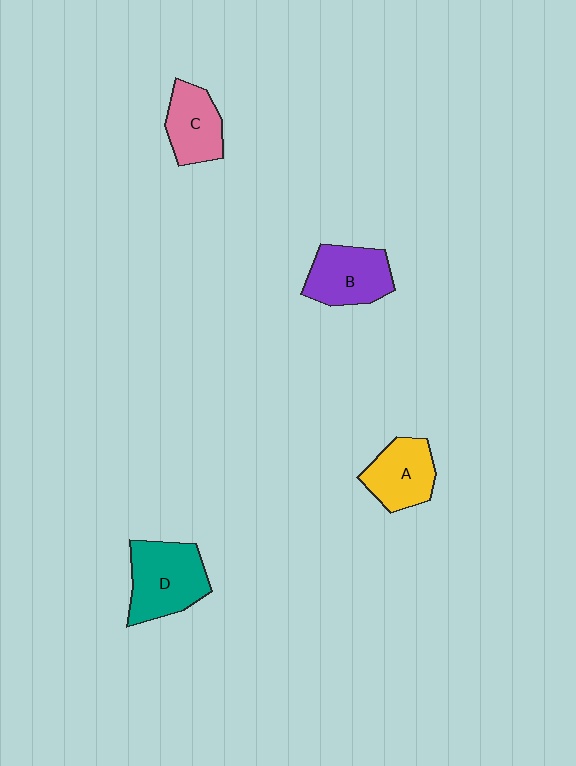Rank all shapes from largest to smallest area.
From largest to smallest: D (teal), B (purple), A (yellow), C (pink).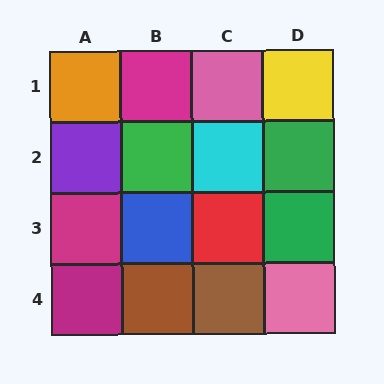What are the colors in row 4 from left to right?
Magenta, brown, brown, pink.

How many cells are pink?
2 cells are pink.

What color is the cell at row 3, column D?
Green.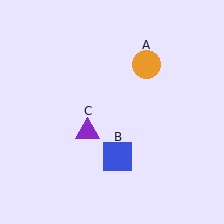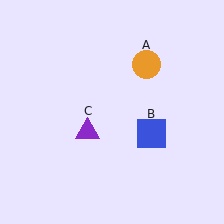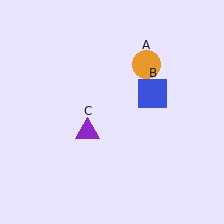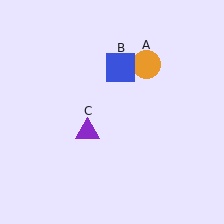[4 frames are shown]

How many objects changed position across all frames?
1 object changed position: blue square (object B).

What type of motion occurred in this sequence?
The blue square (object B) rotated counterclockwise around the center of the scene.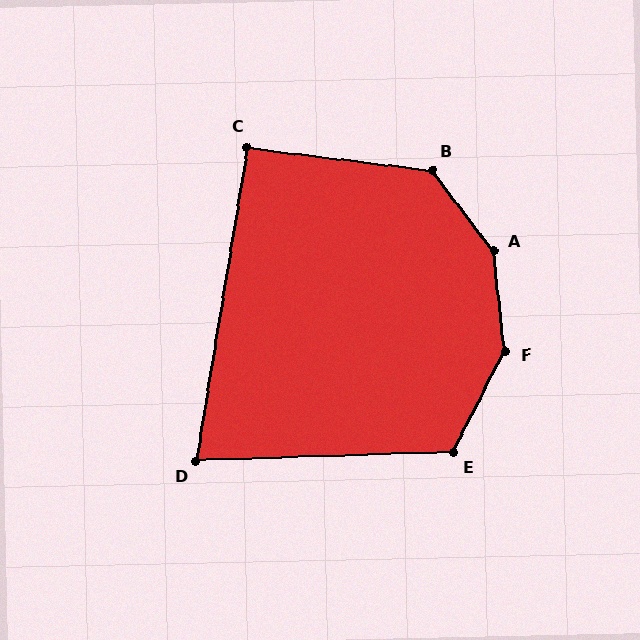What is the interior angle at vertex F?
Approximately 147 degrees (obtuse).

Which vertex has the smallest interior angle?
D, at approximately 79 degrees.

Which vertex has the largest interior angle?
A, at approximately 149 degrees.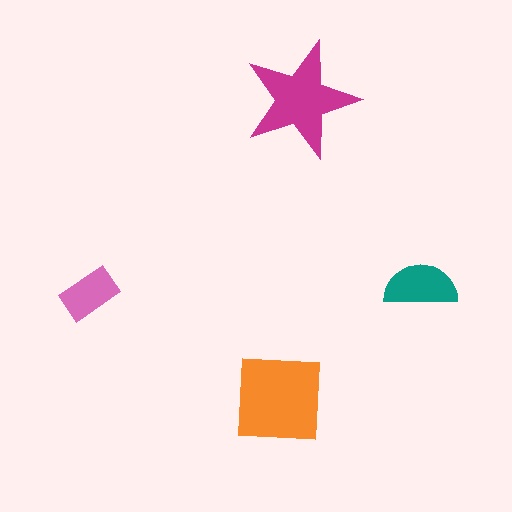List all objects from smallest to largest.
The pink rectangle, the teal semicircle, the magenta star, the orange square.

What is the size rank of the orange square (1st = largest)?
1st.